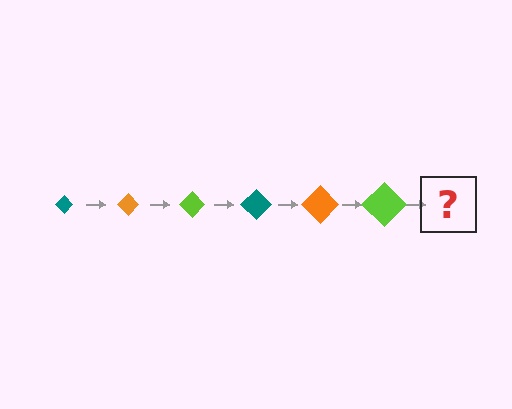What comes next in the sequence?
The next element should be a teal diamond, larger than the previous one.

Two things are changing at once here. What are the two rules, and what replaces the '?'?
The two rules are that the diamond grows larger each step and the color cycles through teal, orange, and lime. The '?' should be a teal diamond, larger than the previous one.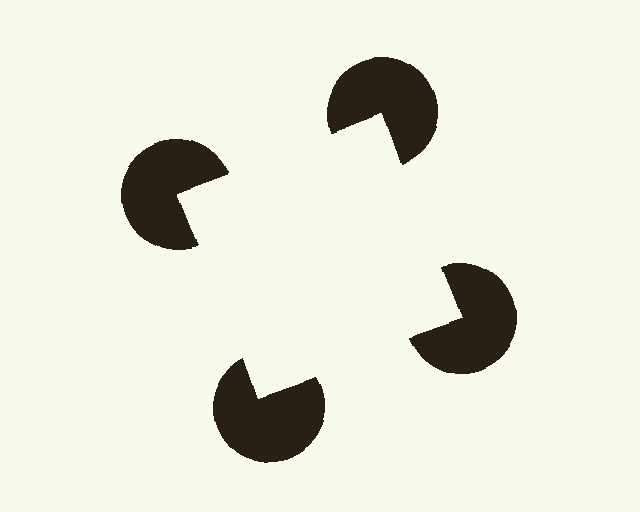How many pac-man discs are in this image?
There are 4 — one at each vertex of the illusory square.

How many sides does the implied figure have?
4 sides.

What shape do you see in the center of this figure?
An illusory square — its edges are inferred from the aligned wedge cuts in the pac-man discs, not physically drawn.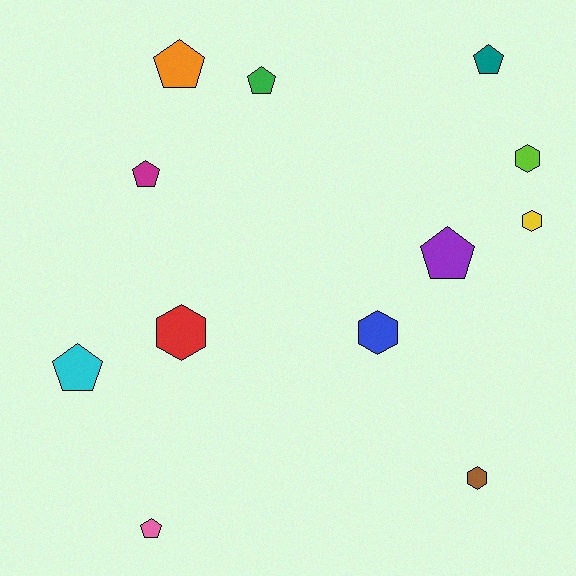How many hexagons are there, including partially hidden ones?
There are 5 hexagons.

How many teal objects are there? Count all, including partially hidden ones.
There is 1 teal object.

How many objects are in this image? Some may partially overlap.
There are 12 objects.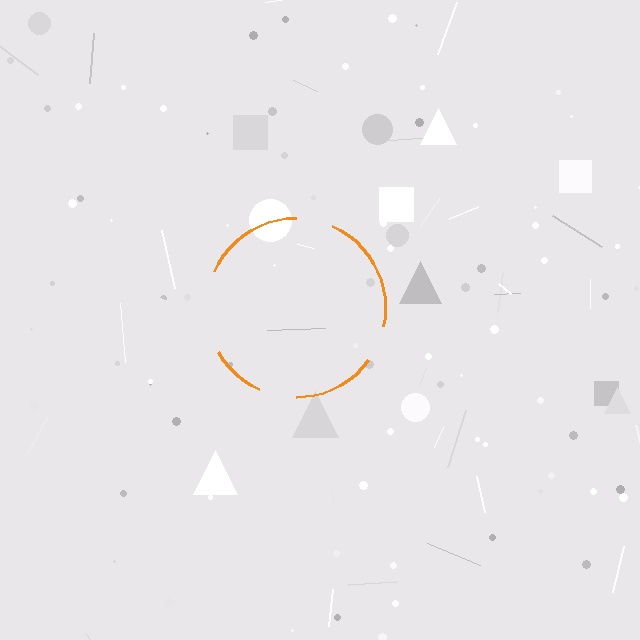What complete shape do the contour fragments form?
The contour fragments form a circle.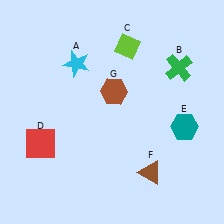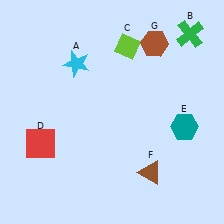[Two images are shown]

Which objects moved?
The objects that moved are: the green cross (B), the brown hexagon (G).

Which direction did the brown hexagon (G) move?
The brown hexagon (G) moved up.